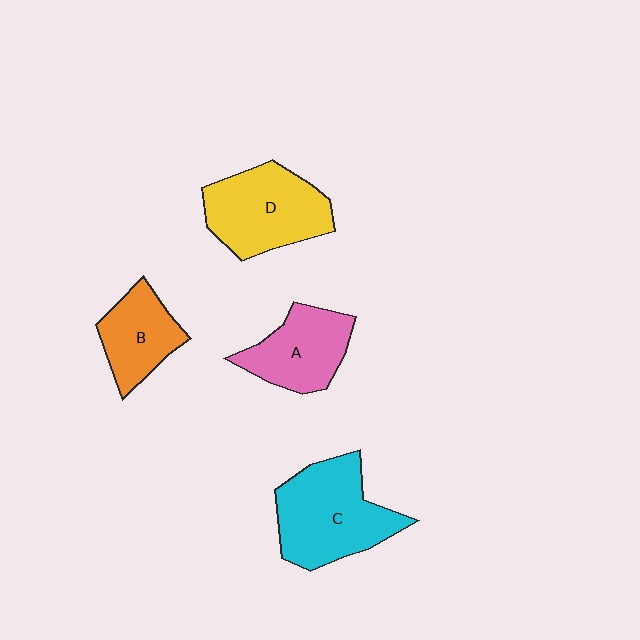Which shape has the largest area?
Shape C (cyan).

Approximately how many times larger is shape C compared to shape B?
Approximately 1.7 times.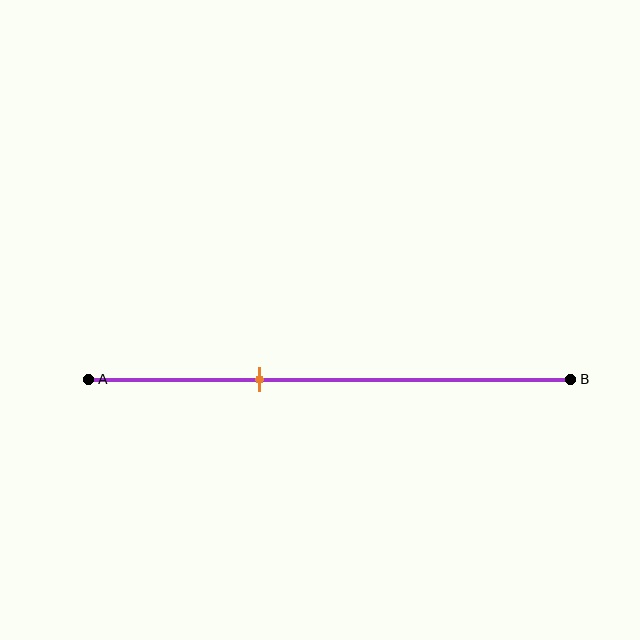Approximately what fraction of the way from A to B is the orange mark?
The orange mark is approximately 35% of the way from A to B.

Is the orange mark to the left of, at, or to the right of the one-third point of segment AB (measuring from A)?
The orange mark is approximately at the one-third point of segment AB.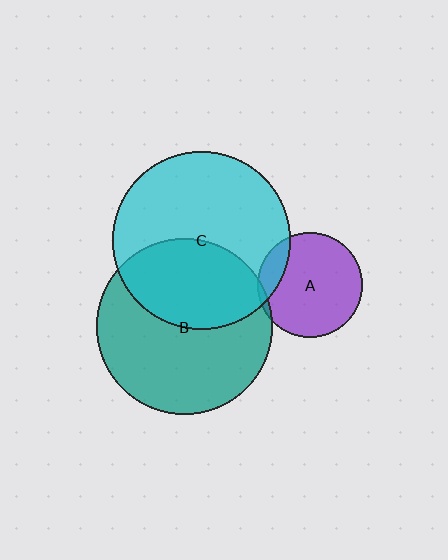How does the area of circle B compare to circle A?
Approximately 2.8 times.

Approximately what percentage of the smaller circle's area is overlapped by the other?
Approximately 40%.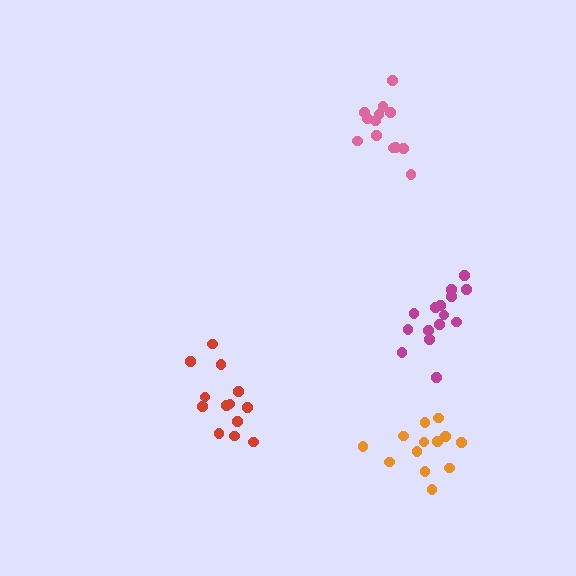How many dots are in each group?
Group 1: 13 dots, Group 2: 15 dots, Group 3: 13 dots, Group 4: 13 dots (54 total).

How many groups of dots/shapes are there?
There are 4 groups.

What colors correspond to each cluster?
The clusters are colored: pink, magenta, red, orange.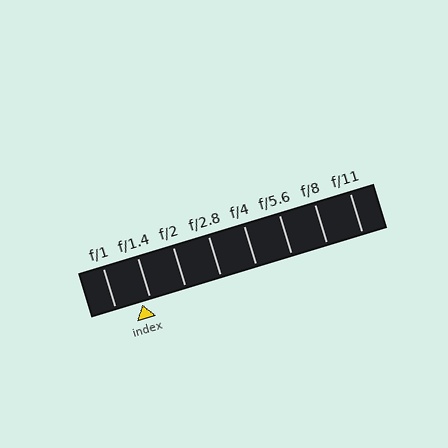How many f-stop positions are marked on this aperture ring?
There are 8 f-stop positions marked.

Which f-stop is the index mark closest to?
The index mark is closest to f/1.4.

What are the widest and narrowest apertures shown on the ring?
The widest aperture shown is f/1 and the narrowest is f/11.